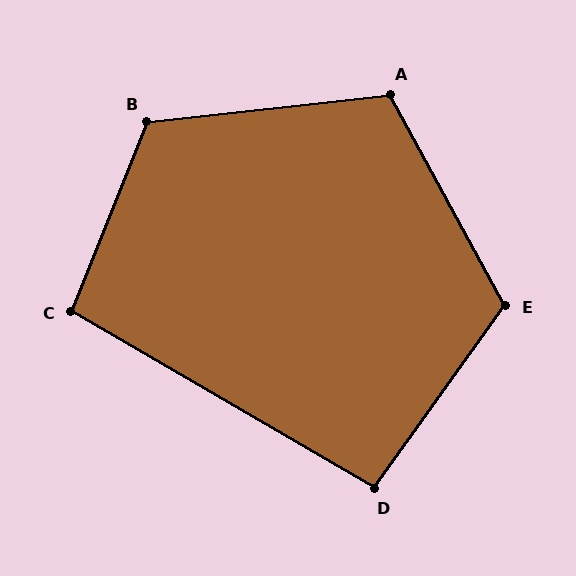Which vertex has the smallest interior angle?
D, at approximately 95 degrees.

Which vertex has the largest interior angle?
B, at approximately 118 degrees.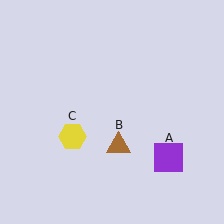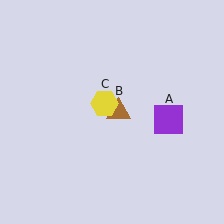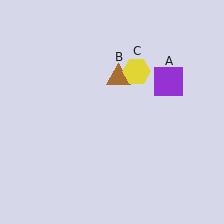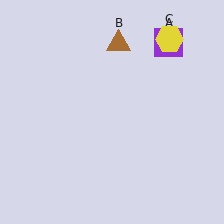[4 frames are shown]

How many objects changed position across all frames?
3 objects changed position: purple square (object A), brown triangle (object B), yellow hexagon (object C).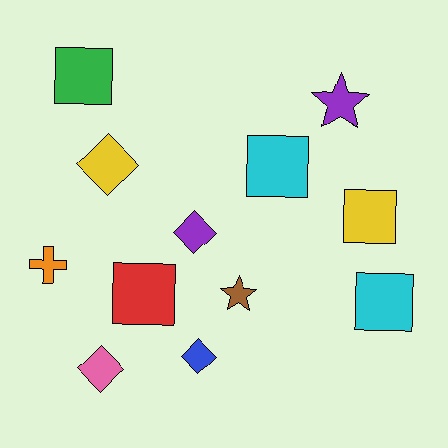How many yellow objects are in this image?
There are 2 yellow objects.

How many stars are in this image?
There are 2 stars.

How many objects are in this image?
There are 12 objects.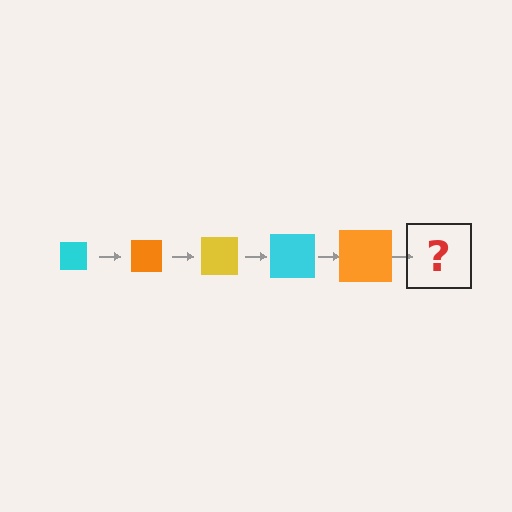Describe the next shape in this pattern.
It should be a yellow square, larger than the previous one.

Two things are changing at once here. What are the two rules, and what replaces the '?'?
The two rules are that the square grows larger each step and the color cycles through cyan, orange, and yellow. The '?' should be a yellow square, larger than the previous one.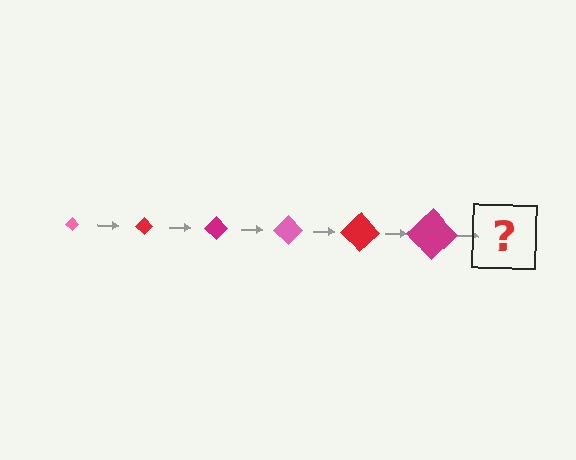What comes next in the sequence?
The next element should be a pink diamond, larger than the previous one.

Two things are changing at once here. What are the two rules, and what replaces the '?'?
The two rules are that the diamond grows larger each step and the color cycles through pink, red, and magenta. The '?' should be a pink diamond, larger than the previous one.